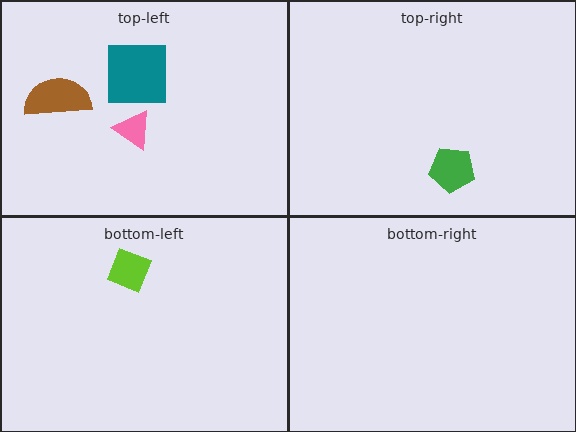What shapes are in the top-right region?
The green pentagon.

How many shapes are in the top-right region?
1.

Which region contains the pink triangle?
The top-left region.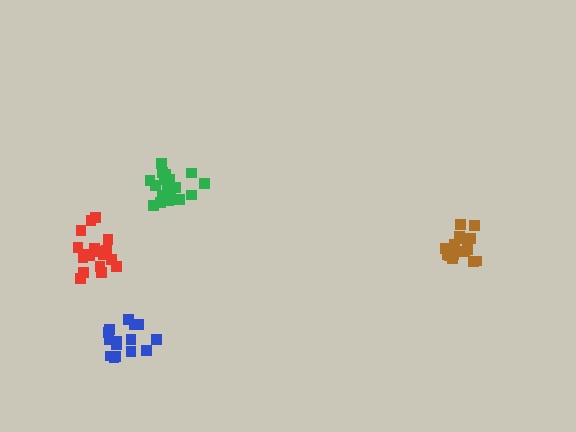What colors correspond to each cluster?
The clusters are colored: brown, blue, red, green.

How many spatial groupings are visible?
There are 4 spatial groupings.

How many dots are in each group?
Group 1: 15 dots, Group 2: 16 dots, Group 3: 20 dots, Group 4: 18 dots (69 total).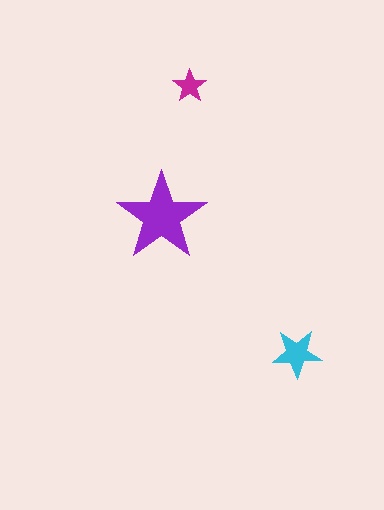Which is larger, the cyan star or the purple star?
The purple one.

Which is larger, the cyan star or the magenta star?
The cyan one.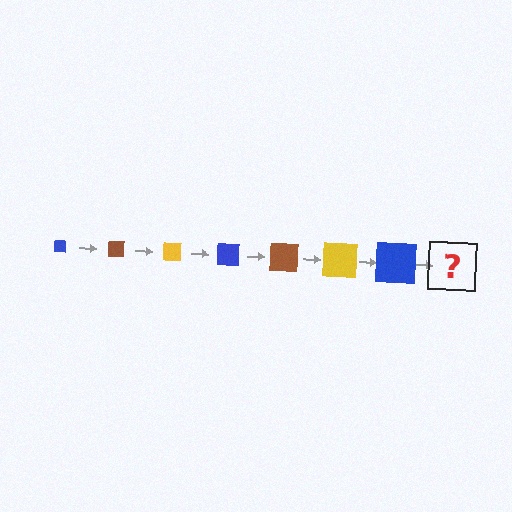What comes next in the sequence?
The next element should be a brown square, larger than the previous one.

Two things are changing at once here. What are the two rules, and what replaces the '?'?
The two rules are that the square grows larger each step and the color cycles through blue, brown, and yellow. The '?' should be a brown square, larger than the previous one.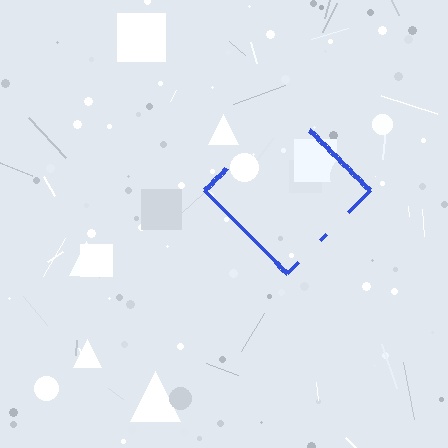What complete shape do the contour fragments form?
The contour fragments form a diamond.